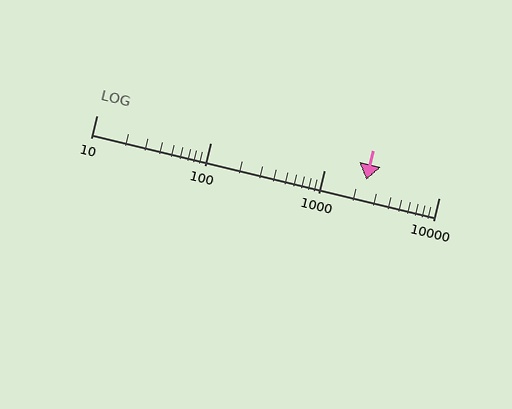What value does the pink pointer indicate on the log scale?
The pointer indicates approximately 2300.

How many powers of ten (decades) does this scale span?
The scale spans 3 decades, from 10 to 10000.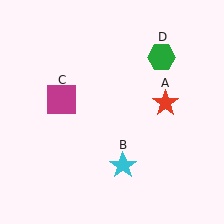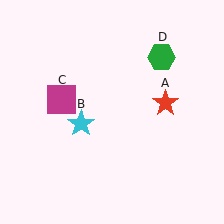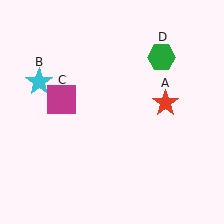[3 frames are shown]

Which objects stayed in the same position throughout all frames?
Red star (object A) and magenta square (object C) and green hexagon (object D) remained stationary.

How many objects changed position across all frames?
1 object changed position: cyan star (object B).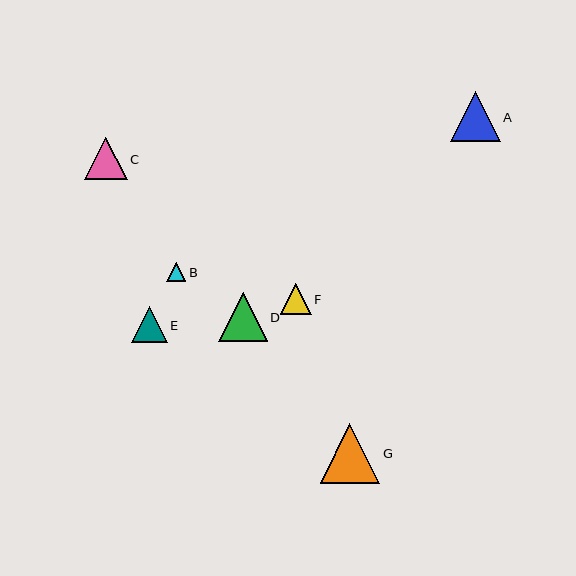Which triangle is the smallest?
Triangle B is the smallest with a size of approximately 19 pixels.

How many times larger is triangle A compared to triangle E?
Triangle A is approximately 1.4 times the size of triangle E.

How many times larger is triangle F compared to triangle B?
Triangle F is approximately 1.7 times the size of triangle B.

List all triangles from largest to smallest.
From largest to smallest: G, A, D, C, E, F, B.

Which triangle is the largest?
Triangle G is the largest with a size of approximately 59 pixels.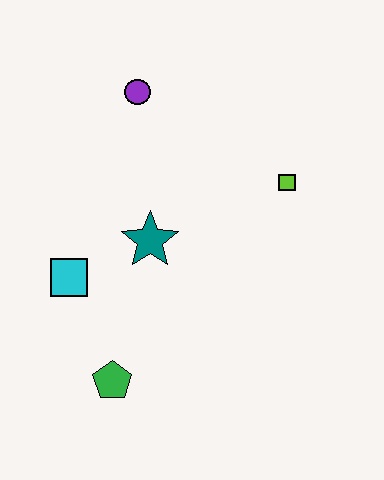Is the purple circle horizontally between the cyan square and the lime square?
Yes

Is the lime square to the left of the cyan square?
No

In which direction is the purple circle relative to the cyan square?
The purple circle is above the cyan square.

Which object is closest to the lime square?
The teal star is closest to the lime square.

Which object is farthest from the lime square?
The green pentagon is farthest from the lime square.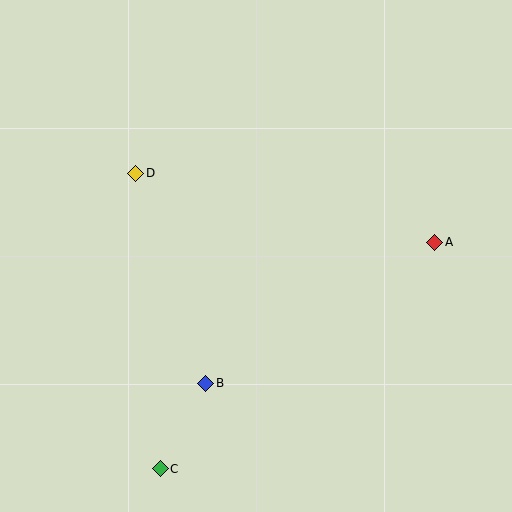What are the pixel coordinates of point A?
Point A is at (435, 242).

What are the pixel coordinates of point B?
Point B is at (206, 383).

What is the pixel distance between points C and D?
The distance between C and D is 297 pixels.